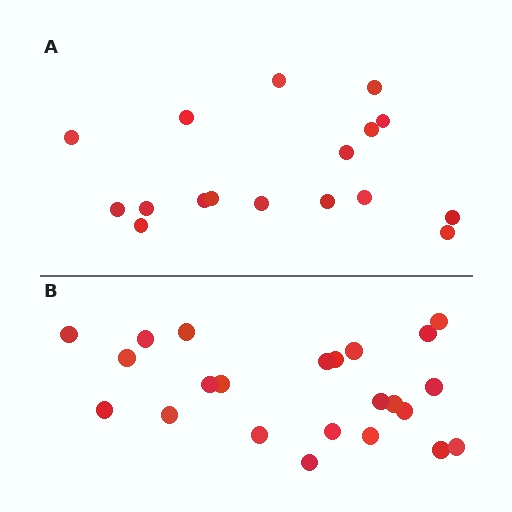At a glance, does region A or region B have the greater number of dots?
Region B (the bottom region) has more dots.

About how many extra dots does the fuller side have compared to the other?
Region B has about 6 more dots than region A.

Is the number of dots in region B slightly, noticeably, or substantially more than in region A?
Region B has noticeably more, but not dramatically so. The ratio is roughly 1.4 to 1.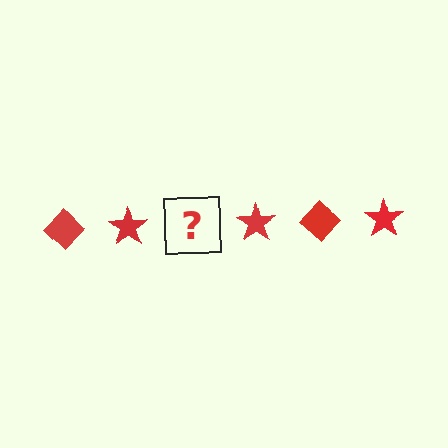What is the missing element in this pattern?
The missing element is a red diamond.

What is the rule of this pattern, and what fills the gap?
The rule is that the pattern cycles through diamond, star shapes in red. The gap should be filled with a red diamond.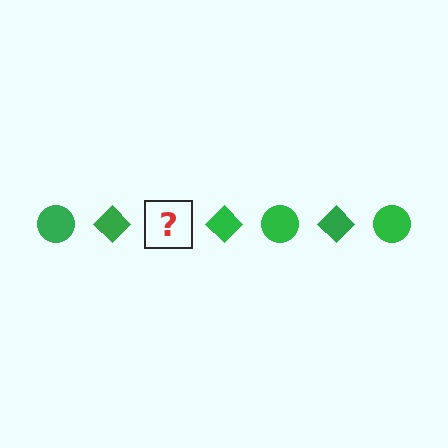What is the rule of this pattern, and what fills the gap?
The rule is that the pattern cycles through circle, diamond shapes in green. The gap should be filled with a green circle.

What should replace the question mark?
The question mark should be replaced with a green circle.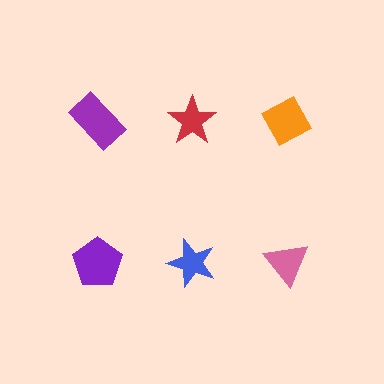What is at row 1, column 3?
An orange diamond.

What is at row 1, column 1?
A purple rectangle.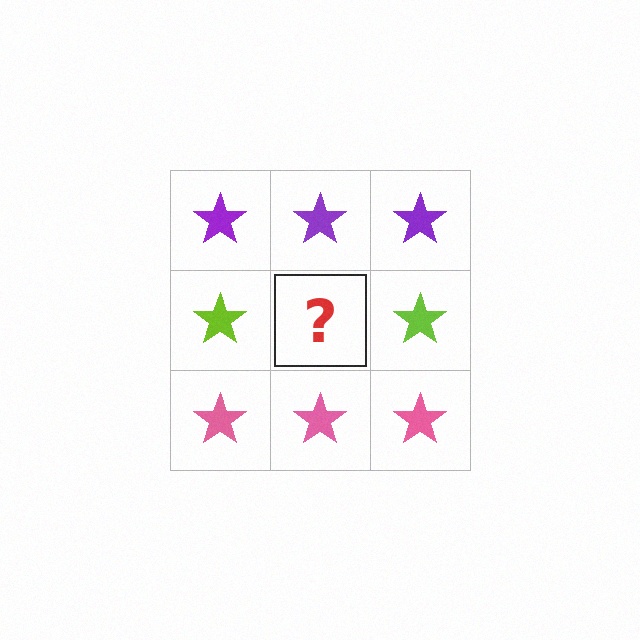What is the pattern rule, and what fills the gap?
The rule is that each row has a consistent color. The gap should be filled with a lime star.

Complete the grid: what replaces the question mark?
The question mark should be replaced with a lime star.